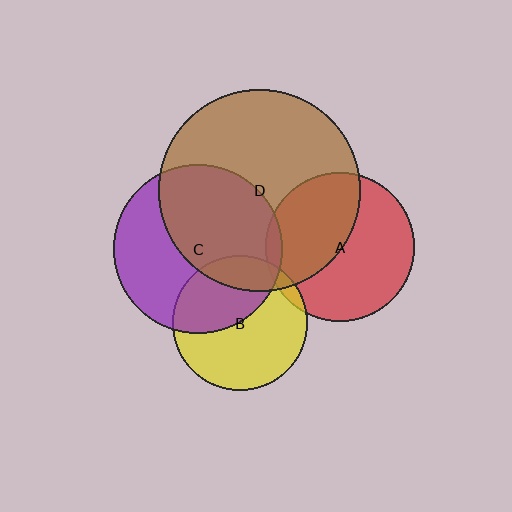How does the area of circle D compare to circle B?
Approximately 2.2 times.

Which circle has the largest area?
Circle D (brown).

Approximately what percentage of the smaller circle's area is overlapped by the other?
Approximately 40%.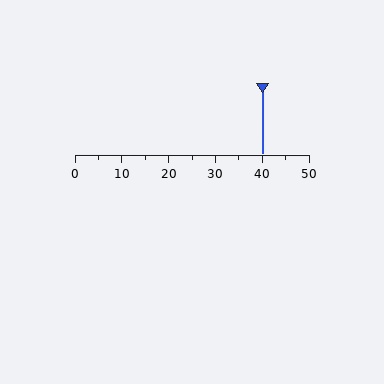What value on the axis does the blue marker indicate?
The marker indicates approximately 40.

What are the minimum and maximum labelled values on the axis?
The axis runs from 0 to 50.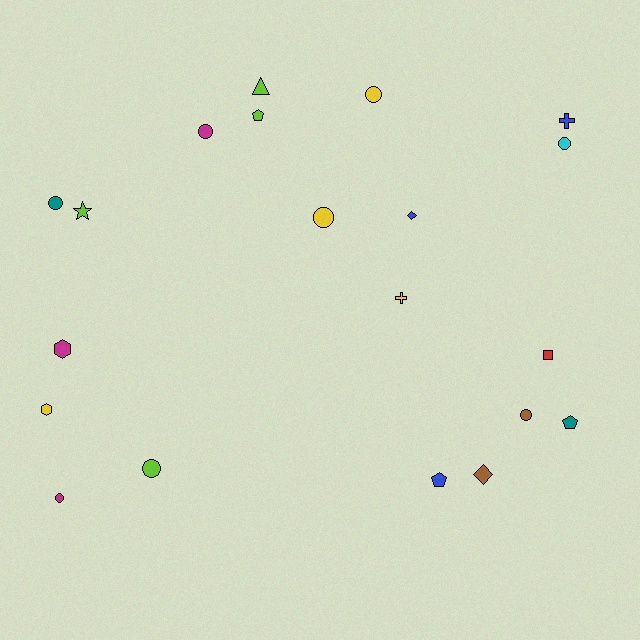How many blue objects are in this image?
There are 3 blue objects.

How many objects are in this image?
There are 20 objects.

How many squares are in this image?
There is 1 square.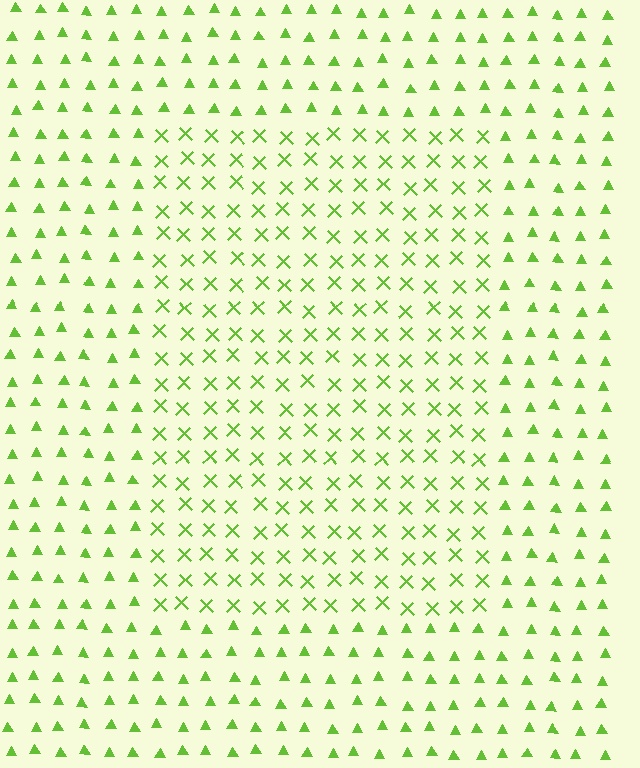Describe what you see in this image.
The image is filled with small lime elements arranged in a uniform grid. A rectangle-shaped region contains X marks, while the surrounding area contains triangles. The boundary is defined purely by the change in element shape.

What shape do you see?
I see a rectangle.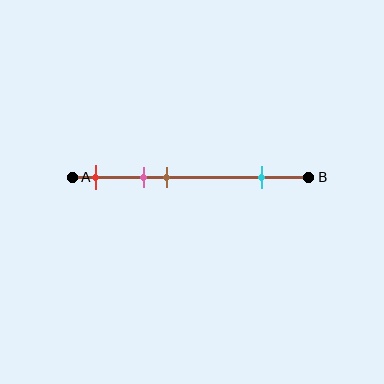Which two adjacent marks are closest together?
The pink and brown marks are the closest adjacent pair.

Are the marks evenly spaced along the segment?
No, the marks are not evenly spaced.